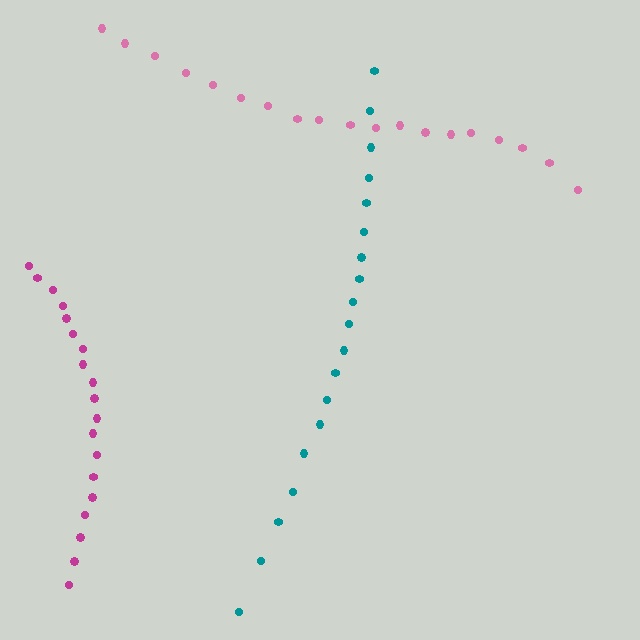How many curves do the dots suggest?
There are 3 distinct paths.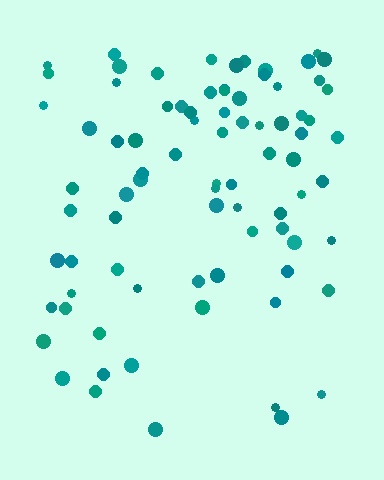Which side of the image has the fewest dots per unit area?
The bottom.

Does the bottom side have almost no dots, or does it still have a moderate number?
Still a moderate number, just noticeably fewer than the top.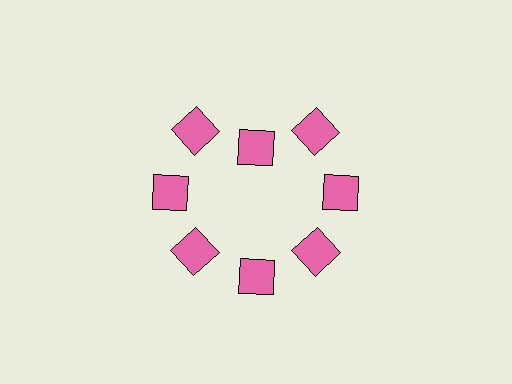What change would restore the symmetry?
The symmetry would be restored by moving it outward, back onto the ring so that all 8 diamonds sit at equal angles and equal distance from the center.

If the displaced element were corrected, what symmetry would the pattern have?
It would have 8-fold rotational symmetry — the pattern would map onto itself every 45 degrees.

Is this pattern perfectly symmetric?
No. The 8 pink diamonds are arranged in a ring, but one element near the 12 o'clock position is pulled inward toward the center, breaking the 8-fold rotational symmetry.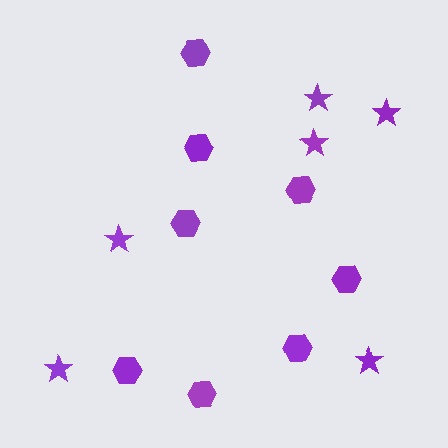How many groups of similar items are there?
There are 2 groups: one group of hexagons (8) and one group of stars (6).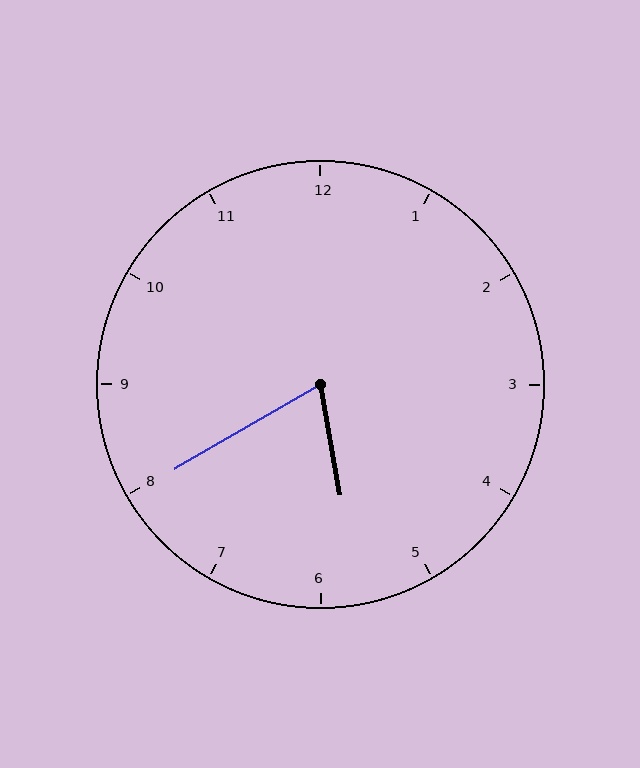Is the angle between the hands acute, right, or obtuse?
It is acute.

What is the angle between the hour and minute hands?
Approximately 70 degrees.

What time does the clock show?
5:40.